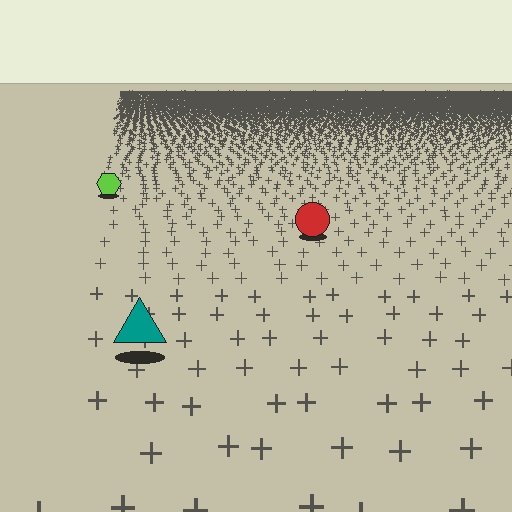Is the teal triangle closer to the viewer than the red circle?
Yes. The teal triangle is closer — you can tell from the texture gradient: the ground texture is coarser near it.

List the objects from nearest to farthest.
From nearest to farthest: the teal triangle, the red circle, the lime hexagon.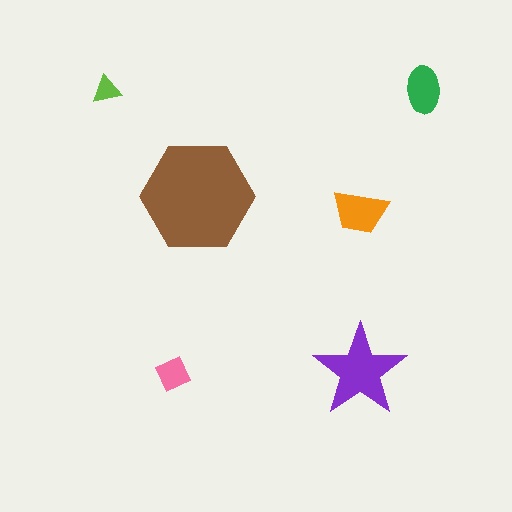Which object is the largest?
The brown hexagon.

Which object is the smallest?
The lime triangle.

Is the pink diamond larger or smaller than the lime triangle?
Larger.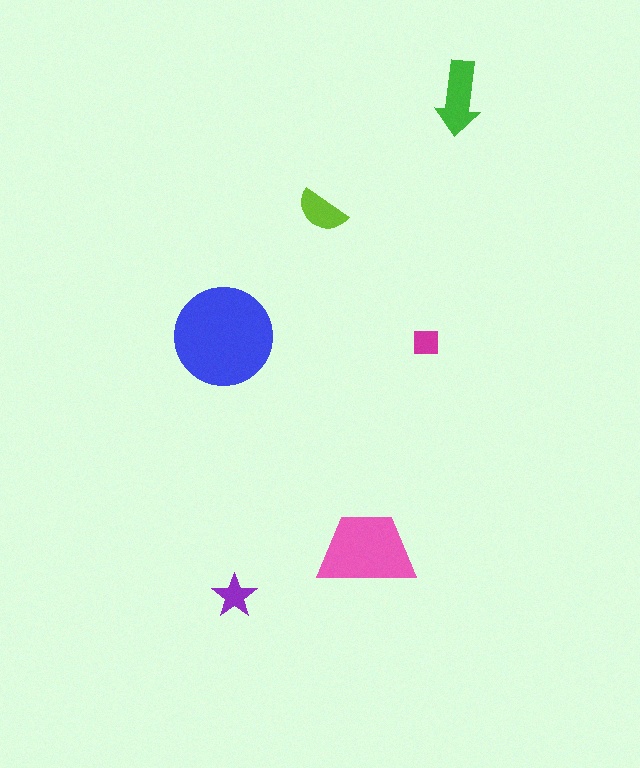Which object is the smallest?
The magenta square.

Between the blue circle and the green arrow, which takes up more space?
The blue circle.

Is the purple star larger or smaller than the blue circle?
Smaller.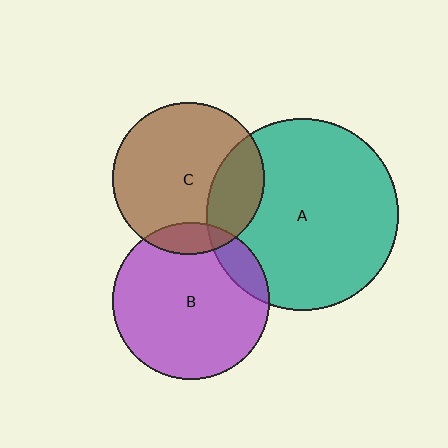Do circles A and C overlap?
Yes.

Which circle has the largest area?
Circle A (teal).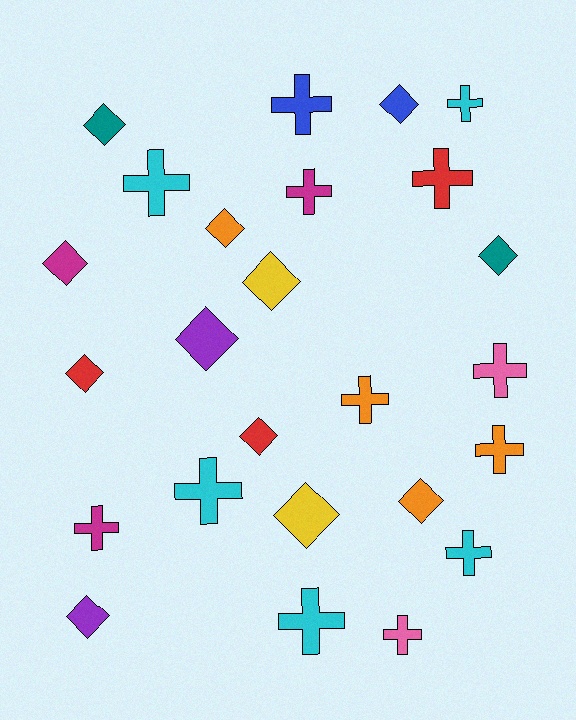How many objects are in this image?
There are 25 objects.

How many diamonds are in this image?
There are 12 diamonds.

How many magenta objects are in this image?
There are 3 magenta objects.